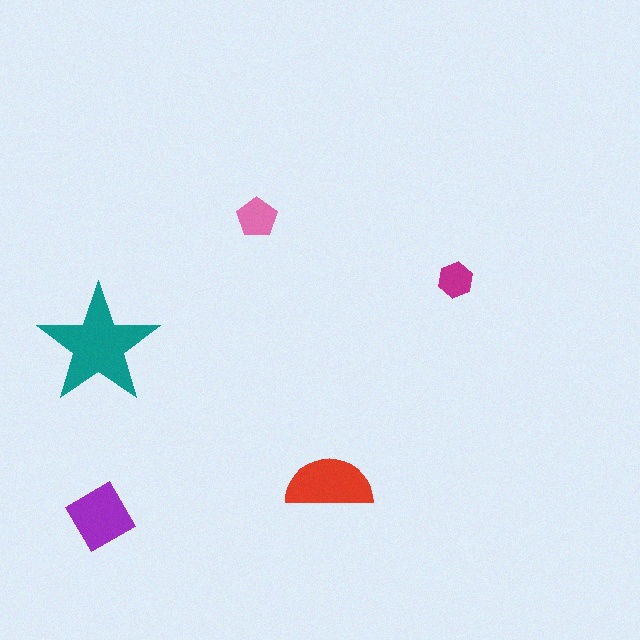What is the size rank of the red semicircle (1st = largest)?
2nd.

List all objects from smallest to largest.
The magenta hexagon, the pink pentagon, the purple diamond, the red semicircle, the teal star.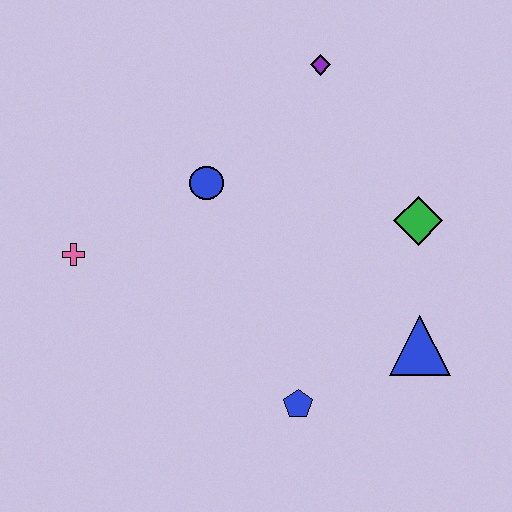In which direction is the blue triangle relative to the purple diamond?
The blue triangle is below the purple diamond.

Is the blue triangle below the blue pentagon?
No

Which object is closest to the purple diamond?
The blue circle is closest to the purple diamond.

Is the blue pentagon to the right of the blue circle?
Yes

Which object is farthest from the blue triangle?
The pink cross is farthest from the blue triangle.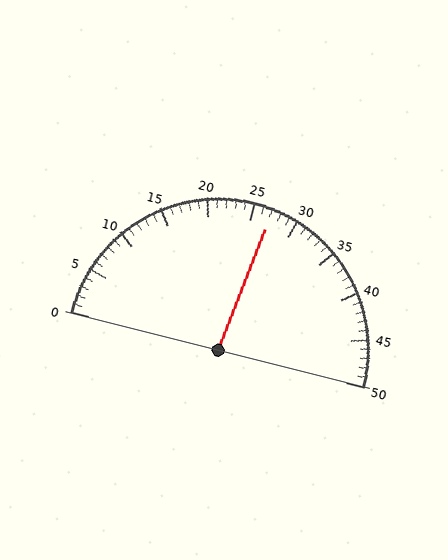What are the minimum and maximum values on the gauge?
The gauge ranges from 0 to 50.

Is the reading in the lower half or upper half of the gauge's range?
The reading is in the upper half of the range (0 to 50).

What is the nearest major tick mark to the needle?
The nearest major tick mark is 25.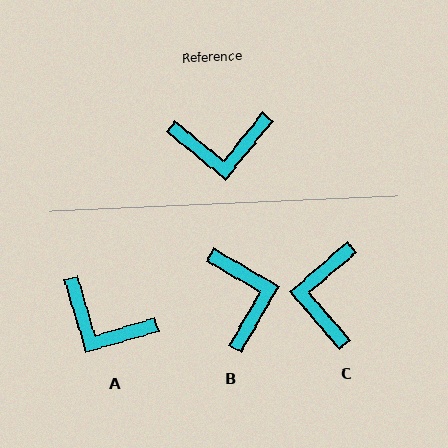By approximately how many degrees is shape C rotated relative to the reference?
Approximately 100 degrees clockwise.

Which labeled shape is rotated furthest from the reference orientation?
C, about 100 degrees away.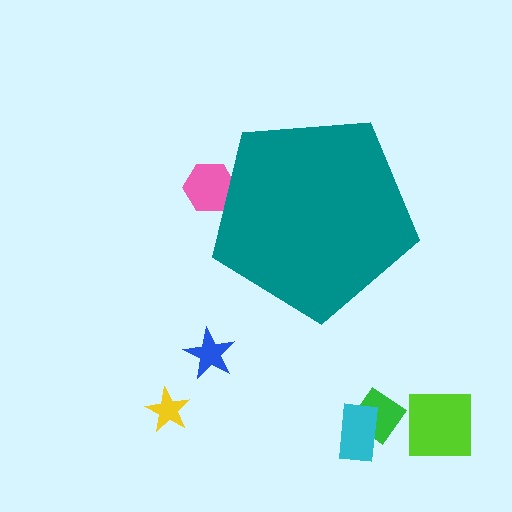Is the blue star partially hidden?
No, the blue star is fully visible.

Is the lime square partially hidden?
No, the lime square is fully visible.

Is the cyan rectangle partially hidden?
No, the cyan rectangle is fully visible.